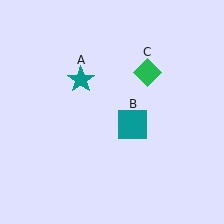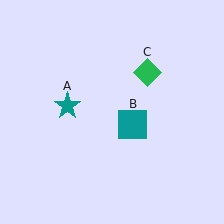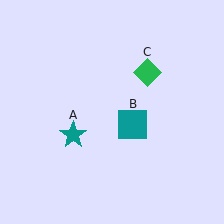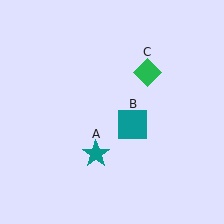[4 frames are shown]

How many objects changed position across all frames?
1 object changed position: teal star (object A).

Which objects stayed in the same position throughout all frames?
Teal square (object B) and green diamond (object C) remained stationary.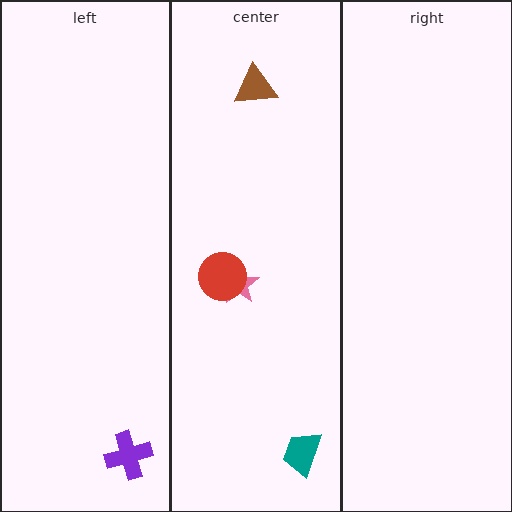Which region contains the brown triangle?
The center region.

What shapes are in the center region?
The brown triangle, the teal trapezoid, the pink star, the red circle.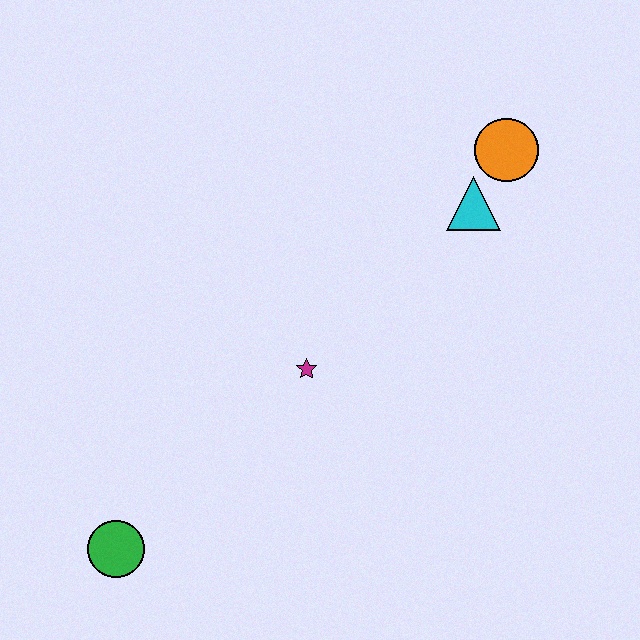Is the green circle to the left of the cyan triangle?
Yes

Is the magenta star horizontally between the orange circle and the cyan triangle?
No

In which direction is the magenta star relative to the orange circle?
The magenta star is below the orange circle.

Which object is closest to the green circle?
The magenta star is closest to the green circle.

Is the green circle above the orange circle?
No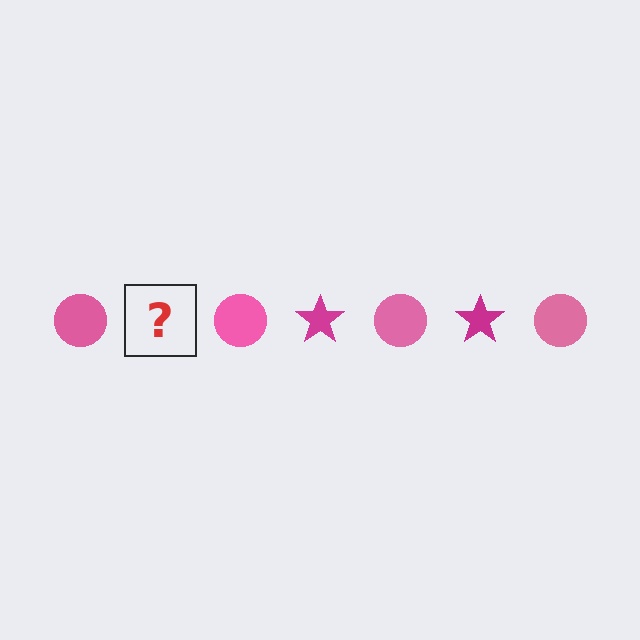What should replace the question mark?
The question mark should be replaced with a magenta star.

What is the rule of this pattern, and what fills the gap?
The rule is that the pattern alternates between pink circle and magenta star. The gap should be filled with a magenta star.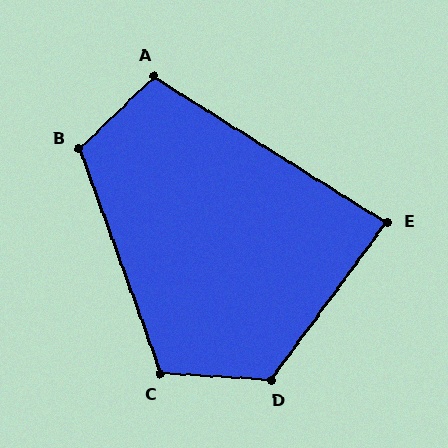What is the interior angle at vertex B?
Approximately 114 degrees (obtuse).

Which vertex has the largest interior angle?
D, at approximately 123 degrees.